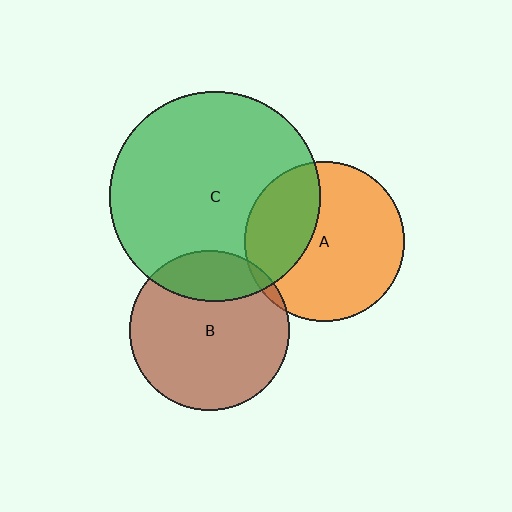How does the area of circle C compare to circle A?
Approximately 1.7 times.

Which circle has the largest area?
Circle C (green).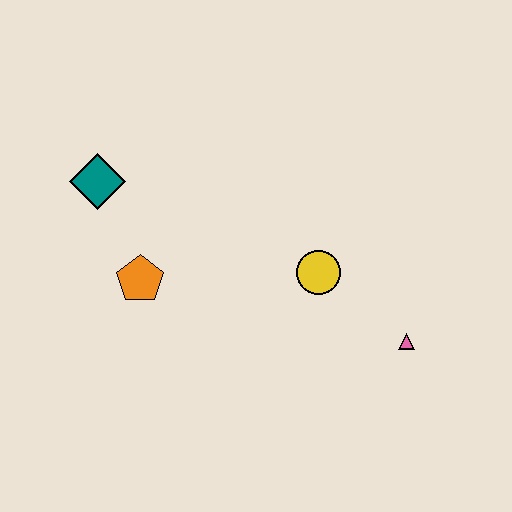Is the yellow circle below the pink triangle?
No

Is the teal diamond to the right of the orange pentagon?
No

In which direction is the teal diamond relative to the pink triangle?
The teal diamond is to the left of the pink triangle.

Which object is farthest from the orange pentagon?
The pink triangle is farthest from the orange pentagon.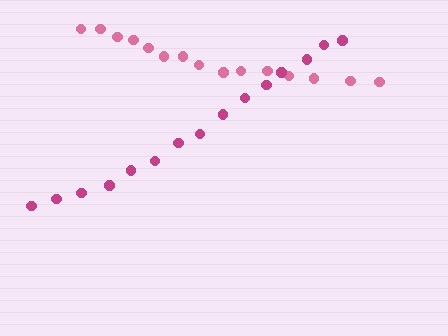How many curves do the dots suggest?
There are 2 distinct paths.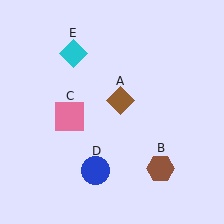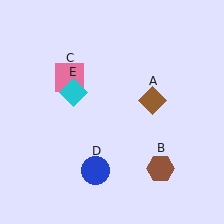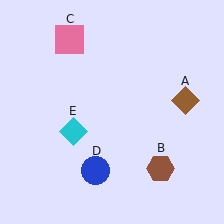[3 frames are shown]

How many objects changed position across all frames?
3 objects changed position: brown diamond (object A), pink square (object C), cyan diamond (object E).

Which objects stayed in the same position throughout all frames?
Brown hexagon (object B) and blue circle (object D) remained stationary.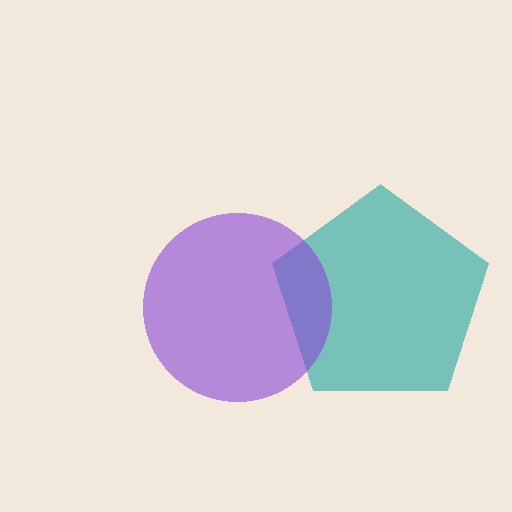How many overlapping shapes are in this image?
There are 2 overlapping shapes in the image.